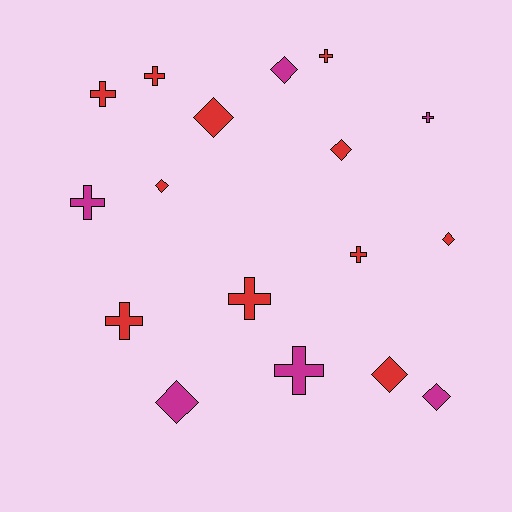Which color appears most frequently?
Red, with 11 objects.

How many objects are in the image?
There are 17 objects.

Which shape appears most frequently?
Cross, with 9 objects.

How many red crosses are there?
There are 6 red crosses.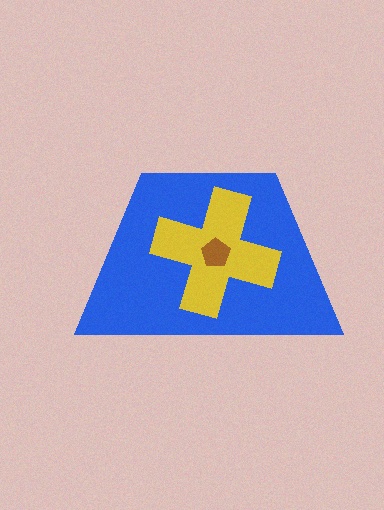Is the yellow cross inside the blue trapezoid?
Yes.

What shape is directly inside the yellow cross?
The brown pentagon.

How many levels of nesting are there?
3.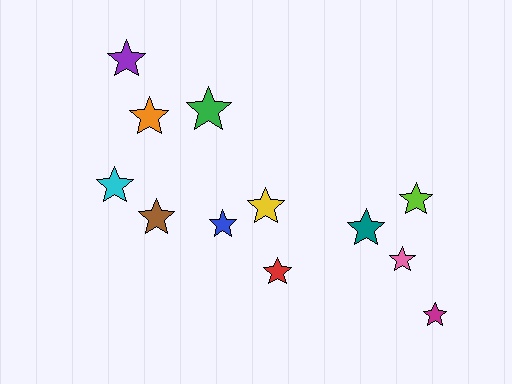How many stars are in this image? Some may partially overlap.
There are 12 stars.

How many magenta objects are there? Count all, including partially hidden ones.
There is 1 magenta object.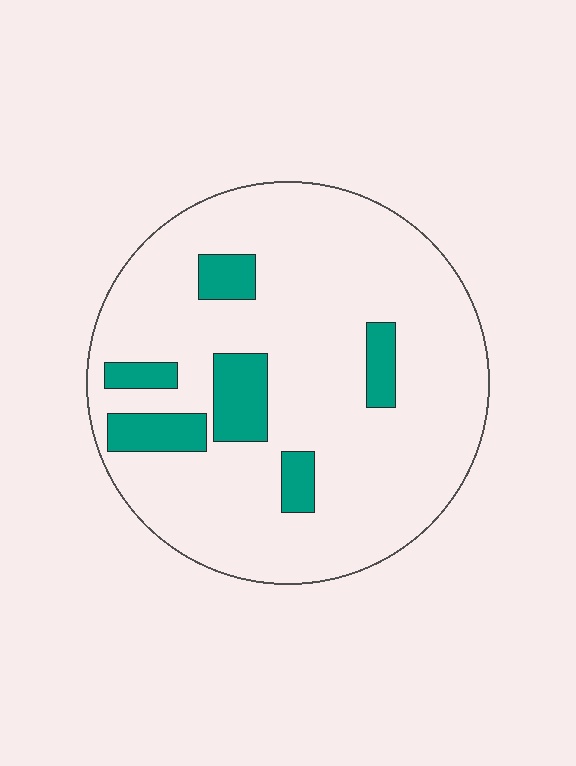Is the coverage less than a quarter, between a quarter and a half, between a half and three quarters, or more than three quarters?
Less than a quarter.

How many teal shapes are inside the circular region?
6.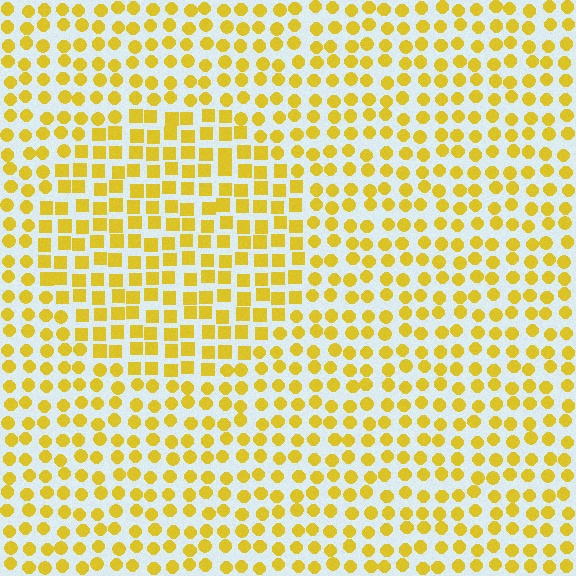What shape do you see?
I see a circle.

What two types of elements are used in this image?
The image uses squares inside the circle region and circles outside it.